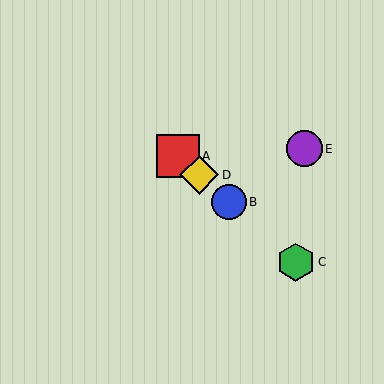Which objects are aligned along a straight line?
Objects A, B, C, D are aligned along a straight line.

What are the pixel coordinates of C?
Object C is at (296, 262).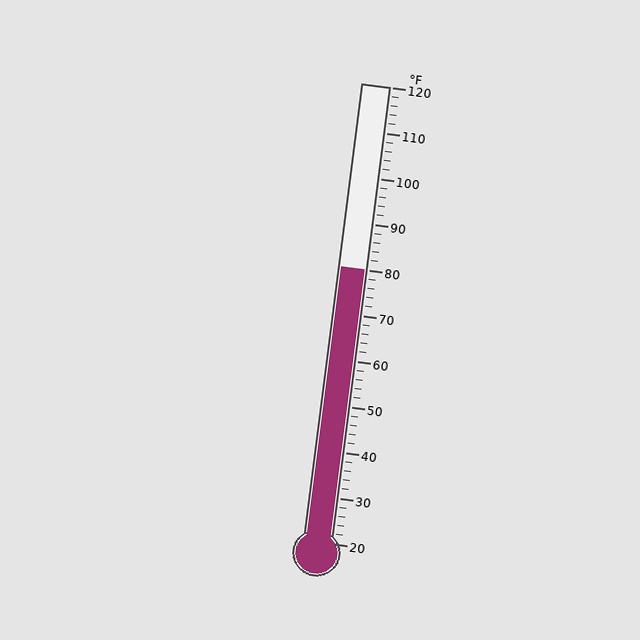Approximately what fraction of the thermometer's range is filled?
The thermometer is filled to approximately 60% of its range.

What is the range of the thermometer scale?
The thermometer scale ranges from 20°F to 120°F.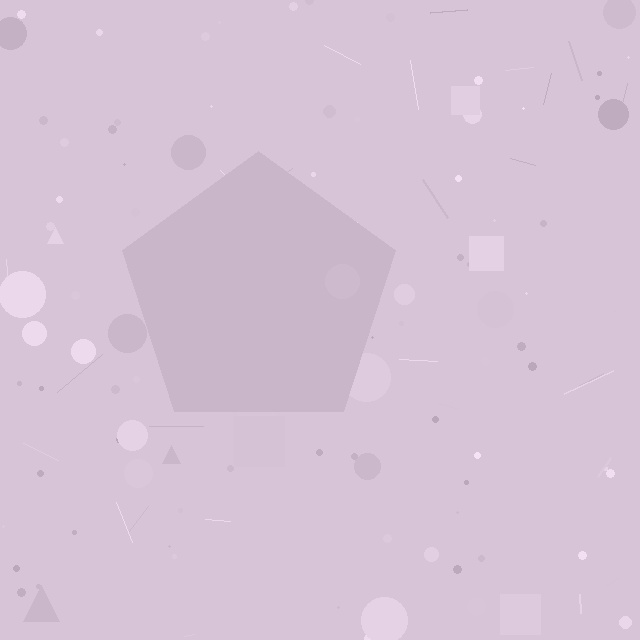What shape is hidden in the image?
A pentagon is hidden in the image.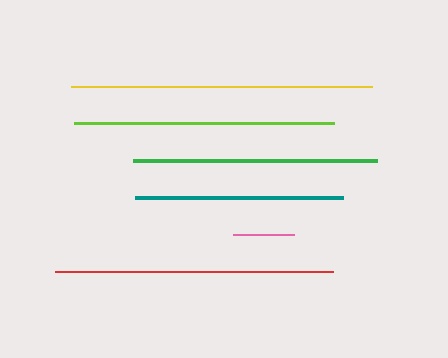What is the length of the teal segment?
The teal segment is approximately 208 pixels long.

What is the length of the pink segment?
The pink segment is approximately 61 pixels long.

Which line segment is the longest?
The yellow line is the longest at approximately 302 pixels.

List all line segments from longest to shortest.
From longest to shortest: yellow, red, lime, green, teal, pink.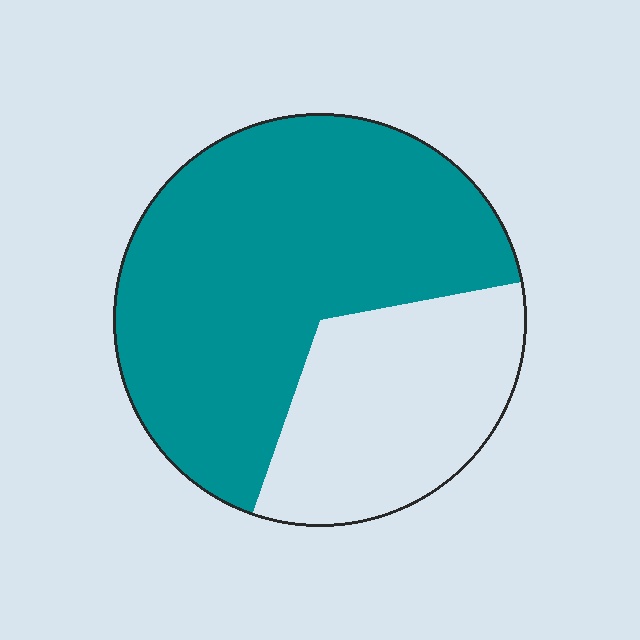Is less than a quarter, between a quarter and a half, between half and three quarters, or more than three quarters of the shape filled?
Between half and three quarters.